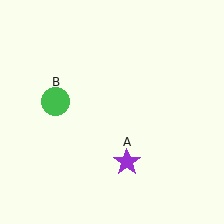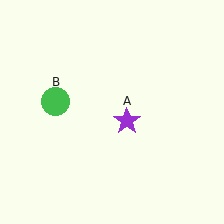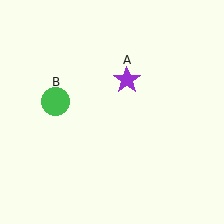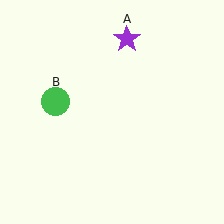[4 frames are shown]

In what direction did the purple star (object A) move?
The purple star (object A) moved up.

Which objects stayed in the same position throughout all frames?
Green circle (object B) remained stationary.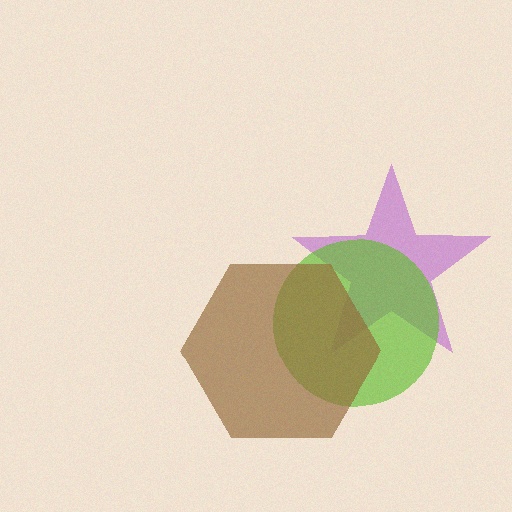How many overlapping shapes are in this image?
There are 3 overlapping shapes in the image.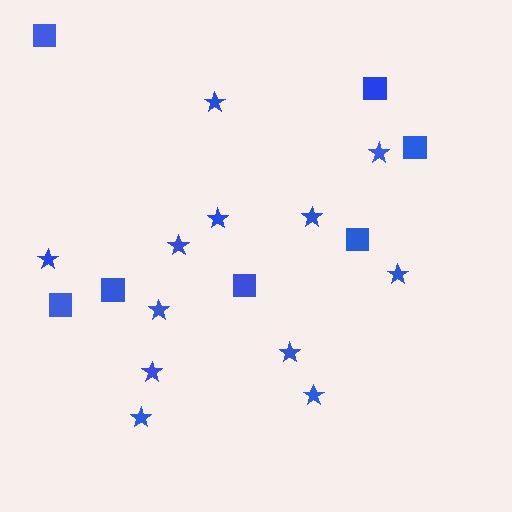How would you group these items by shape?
There are 2 groups: one group of squares (7) and one group of stars (12).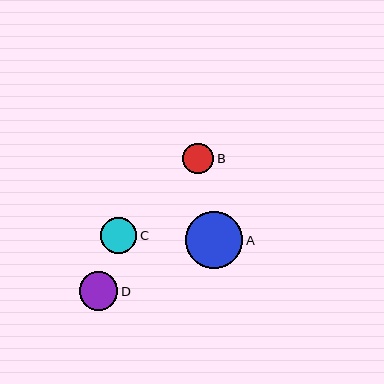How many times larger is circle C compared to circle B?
Circle C is approximately 1.2 times the size of circle B.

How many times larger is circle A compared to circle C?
Circle A is approximately 1.6 times the size of circle C.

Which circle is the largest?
Circle A is the largest with a size of approximately 57 pixels.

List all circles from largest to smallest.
From largest to smallest: A, D, C, B.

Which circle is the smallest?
Circle B is the smallest with a size of approximately 31 pixels.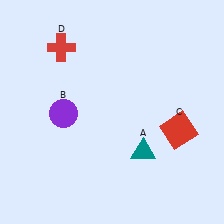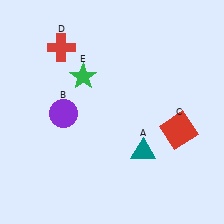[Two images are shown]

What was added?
A green star (E) was added in Image 2.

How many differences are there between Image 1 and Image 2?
There is 1 difference between the two images.